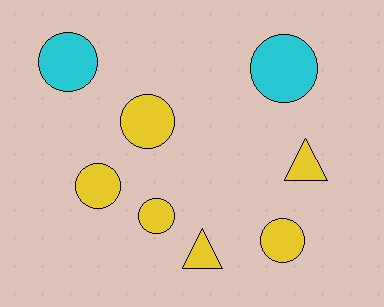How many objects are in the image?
There are 8 objects.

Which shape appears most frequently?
Circle, with 6 objects.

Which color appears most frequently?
Yellow, with 6 objects.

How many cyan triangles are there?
There are no cyan triangles.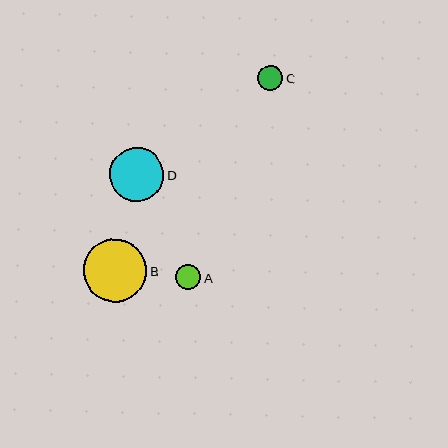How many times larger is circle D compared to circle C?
Circle D is approximately 2.2 times the size of circle C.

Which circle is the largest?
Circle B is the largest with a size of approximately 63 pixels.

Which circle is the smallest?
Circle A is the smallest with a size of approximately 25 pixels.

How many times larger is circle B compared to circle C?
Circle B is approximately 2.5 times the size of circle C.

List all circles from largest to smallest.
From largest to smallest: B, D, C, A.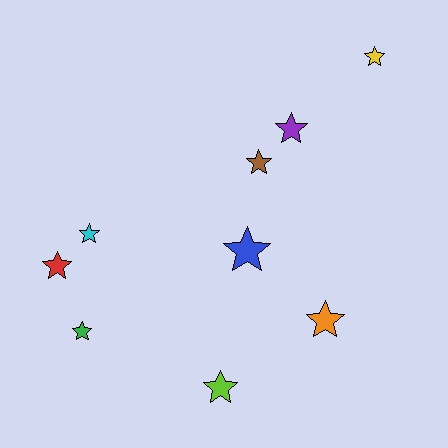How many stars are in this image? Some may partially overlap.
There are 9 stars.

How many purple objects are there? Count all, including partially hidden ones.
There is 1 purple object.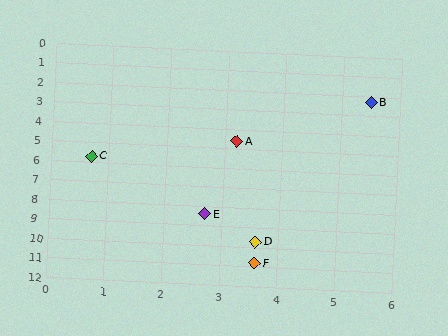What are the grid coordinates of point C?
Point C is at approximately (0.7, 5.7).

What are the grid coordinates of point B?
Point B is at approximately (5.5, 2.3).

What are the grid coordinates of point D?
Point D is at approximately (3.6, 9.7).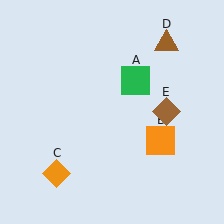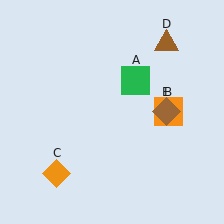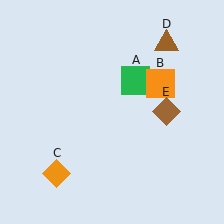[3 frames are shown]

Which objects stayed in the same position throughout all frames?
Green square (object A) and orange diamond (object C) and brown triangle (object D) and brown diamond (object E) remained stationary.